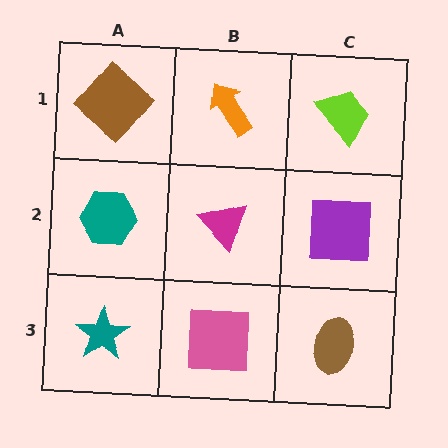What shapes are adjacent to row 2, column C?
A lime trapezoid (row 1, column C), a brown ellipse (row 3, column C), a magenta triangle (row 2, column B).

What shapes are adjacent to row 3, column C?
A purple square (row 2, column C), a pink square (row 3, column B).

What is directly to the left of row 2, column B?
A teal hexagon.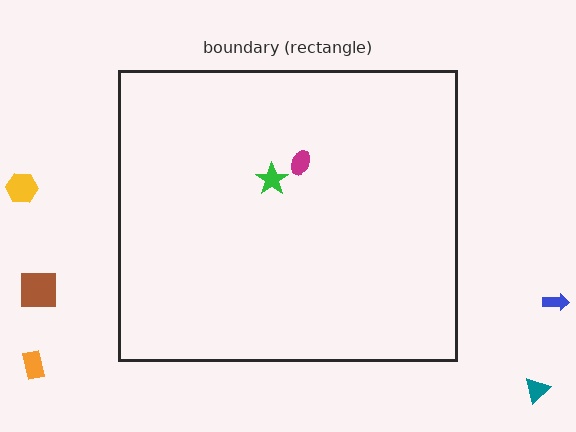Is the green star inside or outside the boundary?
Inside.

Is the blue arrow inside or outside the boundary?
Outside.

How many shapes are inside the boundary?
2 inside, 5 outside.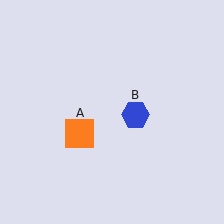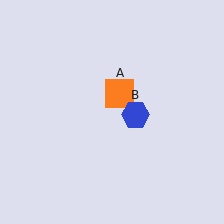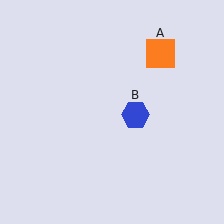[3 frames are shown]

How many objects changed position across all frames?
1 object changed position: orange square (object A).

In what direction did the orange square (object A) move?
The orange square (object A) moved up and to the right.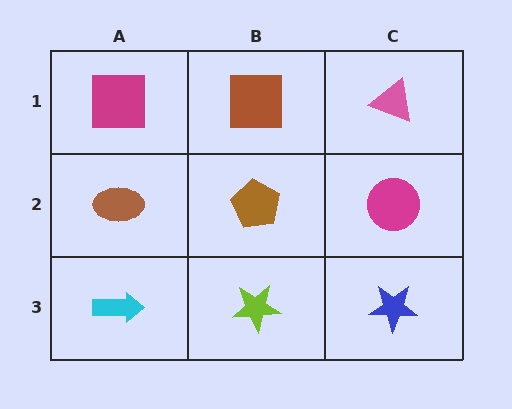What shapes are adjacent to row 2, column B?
A brown square (row 1, column B), a lime star (row 3, column B), a brown ellipse (row 2, column A), a magenta circle (row 2, column C).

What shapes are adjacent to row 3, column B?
A brown pentagon (row 2, column B), a cyan arrow (row 3, column A), a blue star (row 3, column C).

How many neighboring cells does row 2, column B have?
4.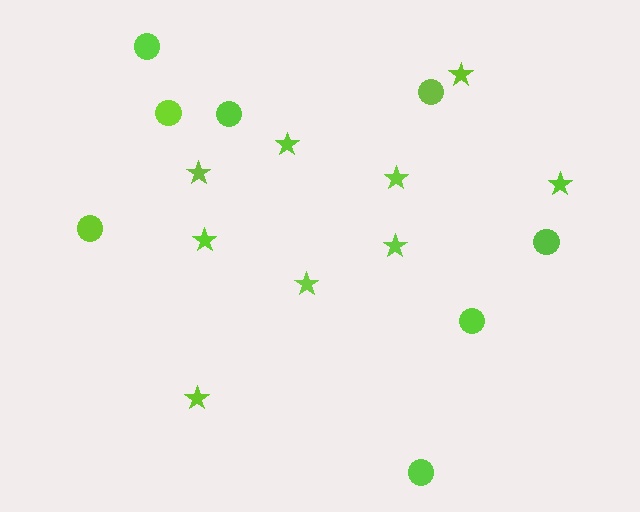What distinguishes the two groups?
There are 2 groups: one group of stars (9) and one group of circles (8).